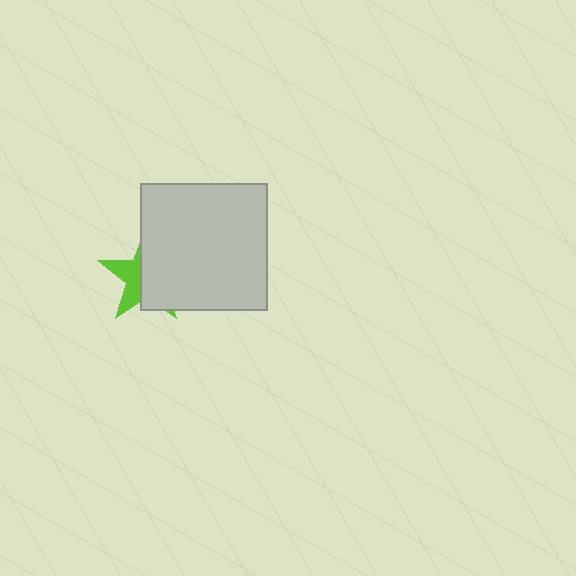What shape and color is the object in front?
The object in front is a light gray square.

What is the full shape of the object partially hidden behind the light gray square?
The partially hidden object is a lime star.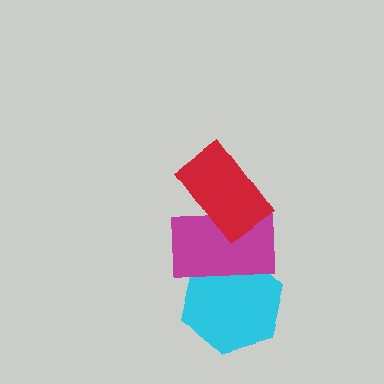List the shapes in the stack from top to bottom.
From top to bottom: the red rectangle, the magenta rectangle, the cyan hexagon.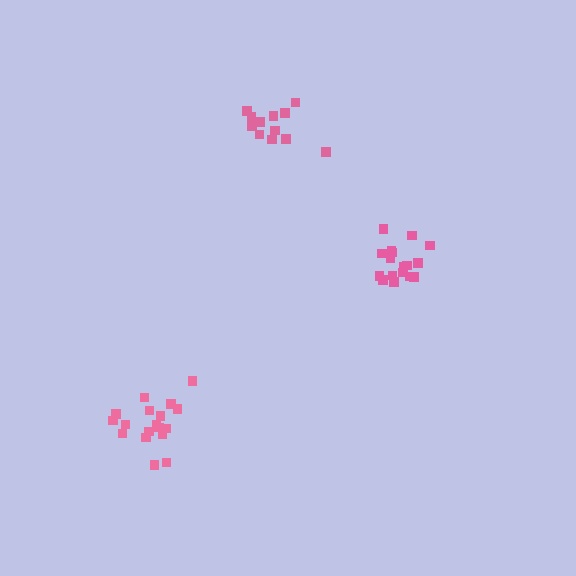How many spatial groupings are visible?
There are 3 spatial groupings.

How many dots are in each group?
Group 1: 13 dots, Group 2: 18 dots, Group 3: 17 dots (48 total).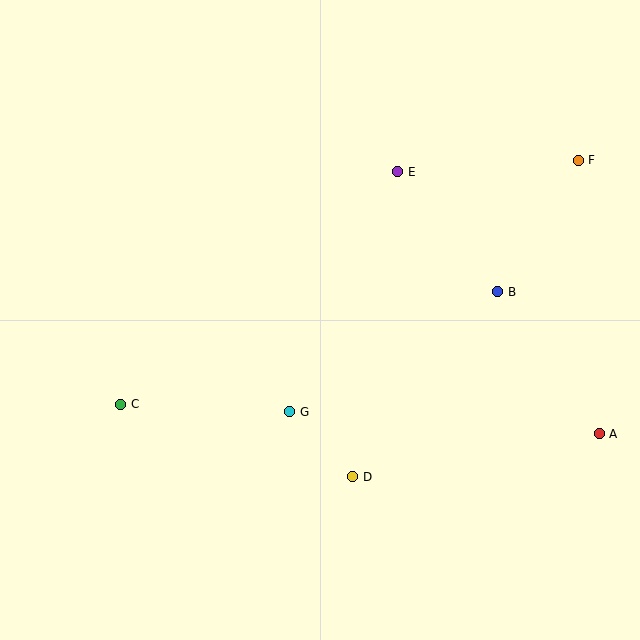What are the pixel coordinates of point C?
Point C is at (121, 404).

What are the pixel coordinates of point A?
Point A is at (599, 434).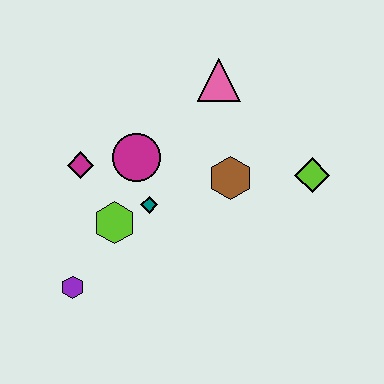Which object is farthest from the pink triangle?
The purple hexagon is farthest from the pink triangle.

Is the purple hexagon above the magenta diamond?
No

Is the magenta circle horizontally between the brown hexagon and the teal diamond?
No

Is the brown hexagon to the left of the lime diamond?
Yes